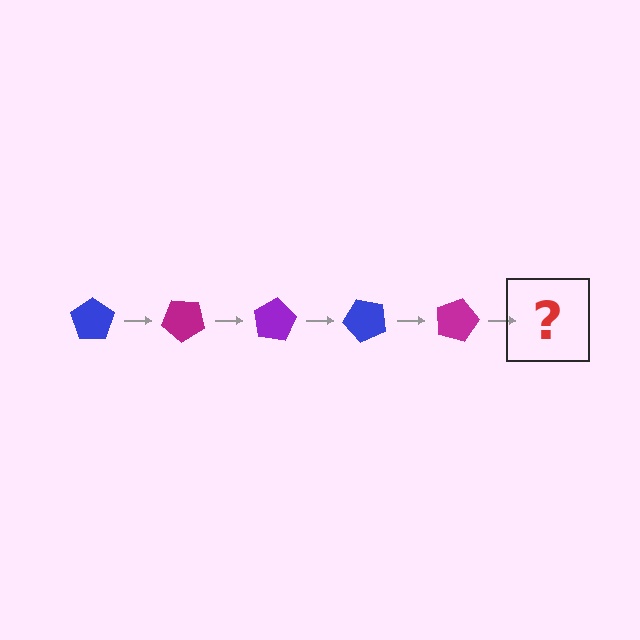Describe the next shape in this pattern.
It should be a purple pentagon, rotated 200 degrees from the start.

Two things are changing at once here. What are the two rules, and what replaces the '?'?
The two rules are that it rotates 40 degrees each step and the color cycles through blue, magenta, and purple. The '?' should be a purple pentagon, rotated 200 degrees from the start.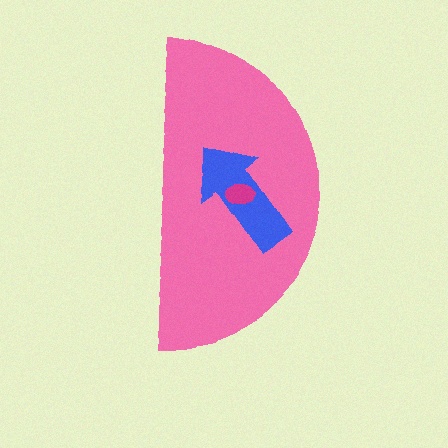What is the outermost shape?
The pink semicircle.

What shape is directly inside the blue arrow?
The magenta ellipse.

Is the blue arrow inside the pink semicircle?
Yes.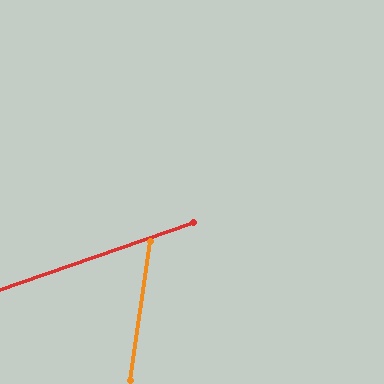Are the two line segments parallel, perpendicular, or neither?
Neither parallel nor perpendicular — they differ by about 63°.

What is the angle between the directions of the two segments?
Approximately 63 degrees.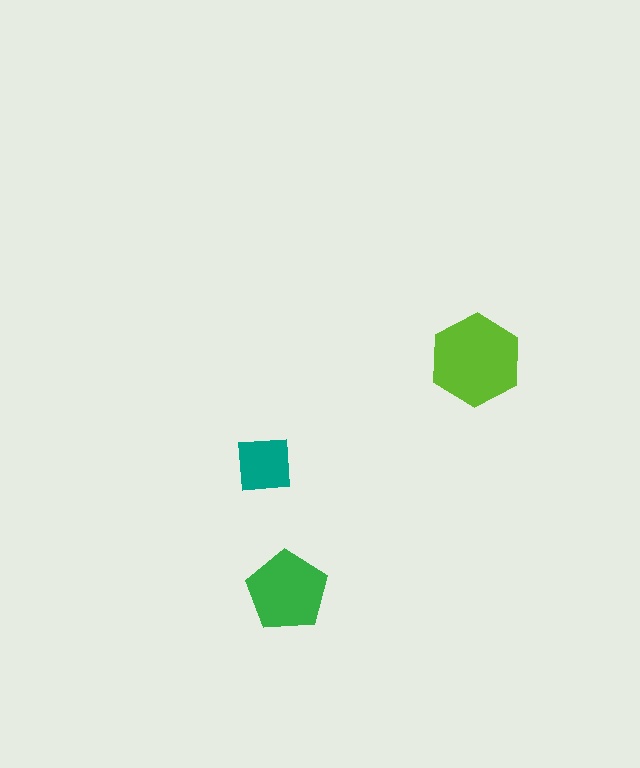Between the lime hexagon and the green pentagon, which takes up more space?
The lime hexagon.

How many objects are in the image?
There are 3 objects in the image.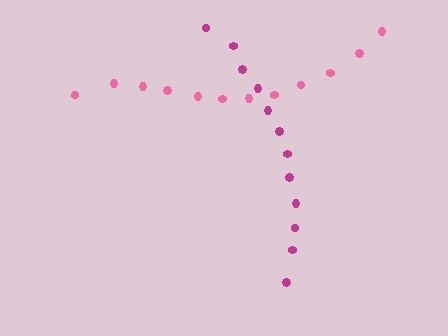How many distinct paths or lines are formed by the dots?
There are 2 distinct paths.